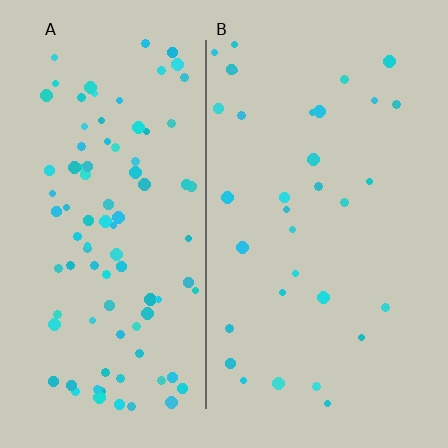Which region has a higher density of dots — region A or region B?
A (the left).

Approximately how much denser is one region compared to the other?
Approximately 2.8× — region A over region B.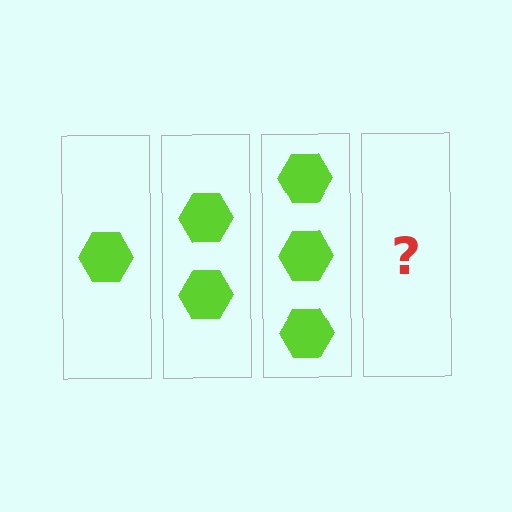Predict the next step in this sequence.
The next step is 4 hexagons.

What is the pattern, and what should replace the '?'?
The pattern is that each step adds one more hexagon. The '?' should be 4 hexagons.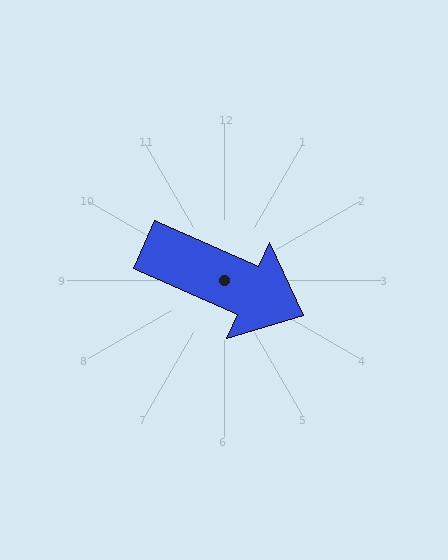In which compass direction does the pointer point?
Southeast.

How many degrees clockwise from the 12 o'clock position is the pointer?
Approximately 114 degrees.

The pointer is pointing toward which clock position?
Roughly 4 o'clock.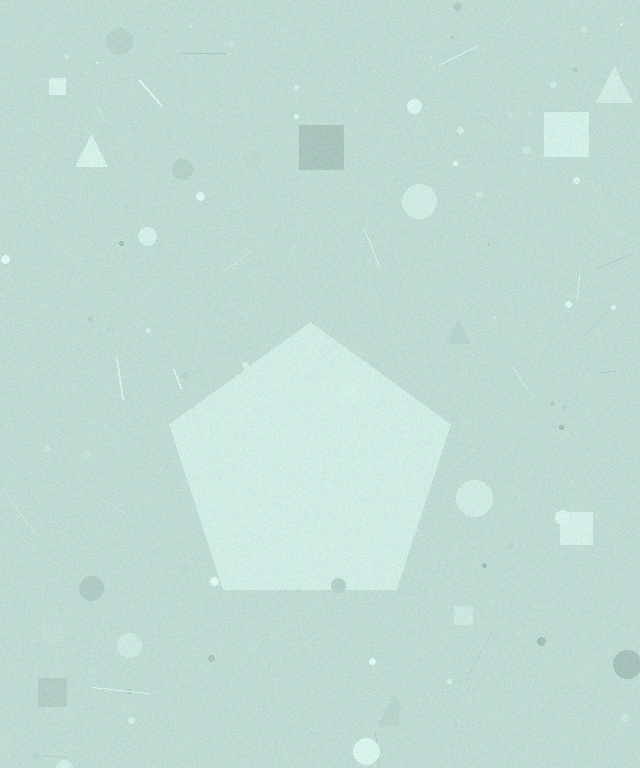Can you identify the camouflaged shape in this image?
The camouflaged shape is a pentagon.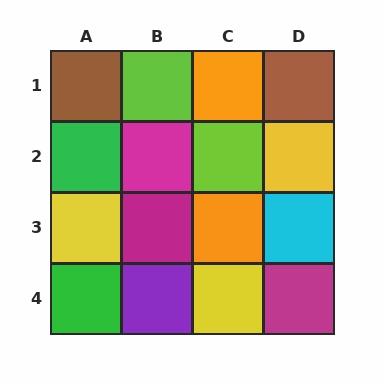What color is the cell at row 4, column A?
Green.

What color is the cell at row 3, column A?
Yellow.